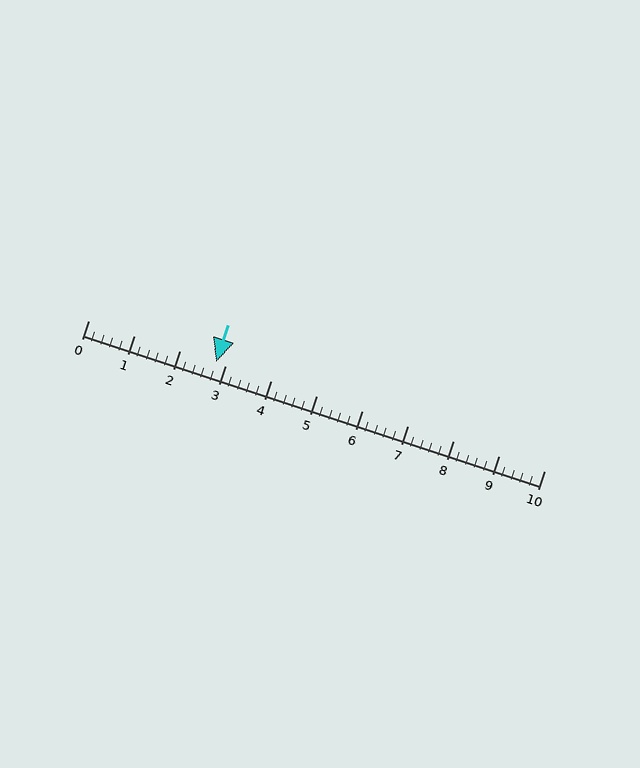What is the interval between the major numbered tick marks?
The major tick marks are spaced 1 units apart.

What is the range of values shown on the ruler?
The ruler shows values from 0 to 10.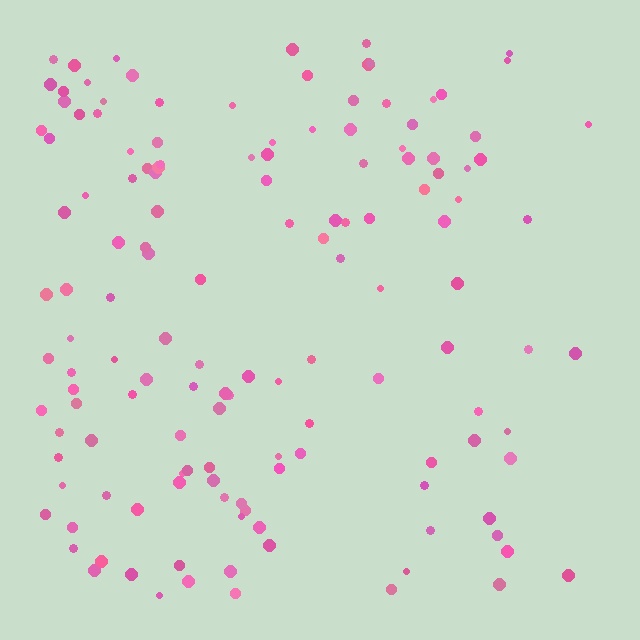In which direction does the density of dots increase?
From right to left, with the left side densest.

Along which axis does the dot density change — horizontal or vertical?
Horizontal.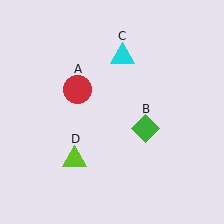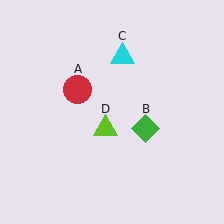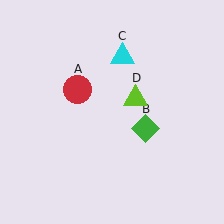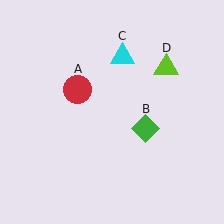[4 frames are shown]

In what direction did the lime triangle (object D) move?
The lime triangle (object D) moved up and to the right.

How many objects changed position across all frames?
1 object changed position: lime triangle (object D).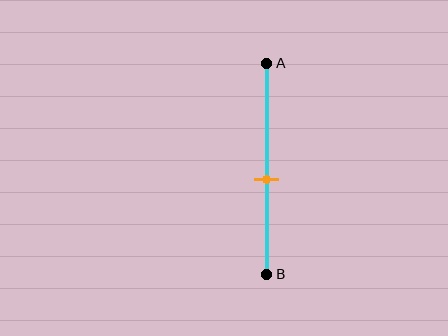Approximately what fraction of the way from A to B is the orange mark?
The orange mark is approximately 55% of the way from A to B.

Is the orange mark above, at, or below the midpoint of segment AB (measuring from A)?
The orange mark is below the midpoint of segment AB.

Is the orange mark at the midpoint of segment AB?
No, the mark is at about 55% from A, not at the 50% midpoint.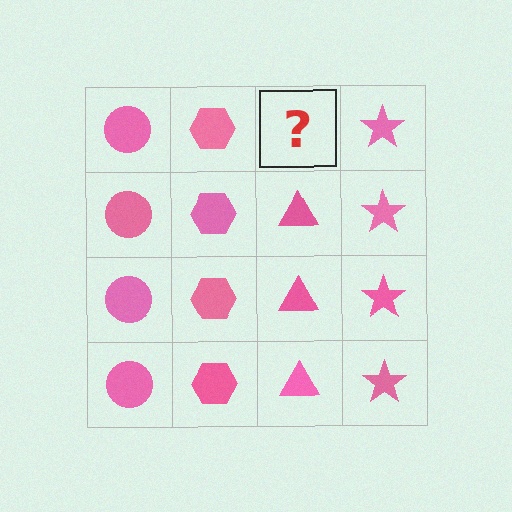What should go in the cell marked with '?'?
The missing cell should contain a pink triangle.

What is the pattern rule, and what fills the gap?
The rule is that each column has a consistent shape. The gap should be filled with a pink triangle.